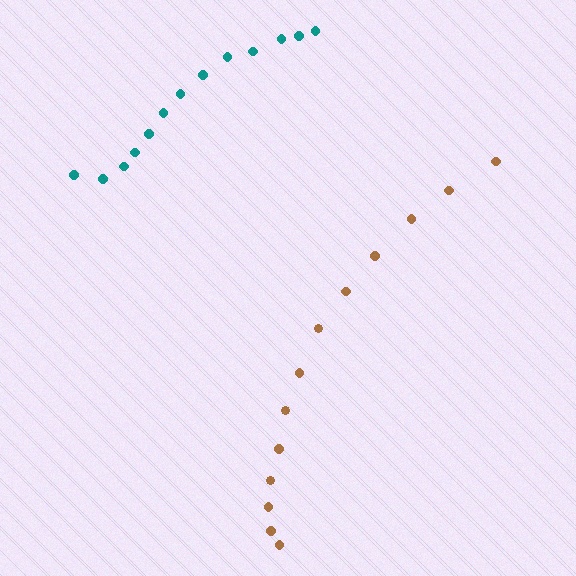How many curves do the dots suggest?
There are 2 distinct paths.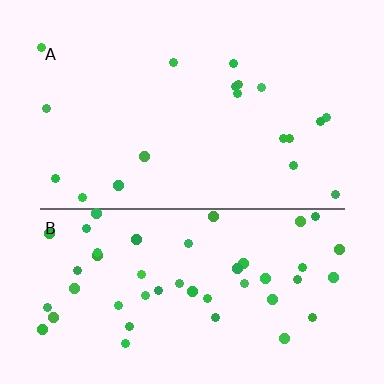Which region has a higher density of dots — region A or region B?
B (the bottom).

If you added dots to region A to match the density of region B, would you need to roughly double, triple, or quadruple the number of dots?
Approximately triple.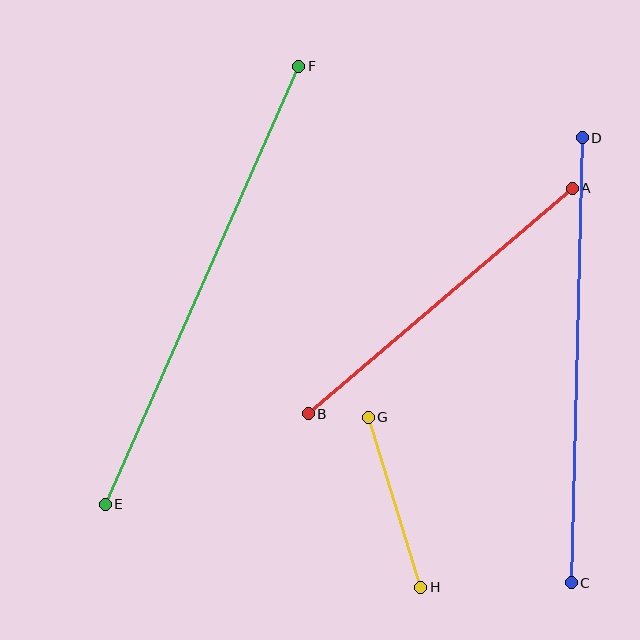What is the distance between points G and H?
The distance is approximately 178 pixels.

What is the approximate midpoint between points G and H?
The midpoint is at approximately (394, 502) pixels.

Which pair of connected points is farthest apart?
Points E and F are farthest apart.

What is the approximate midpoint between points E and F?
The midpoint is at approximately (202, 285) pixels.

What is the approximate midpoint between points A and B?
The midpoint is at approximately (440, 301) pixels.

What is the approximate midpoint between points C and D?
The midpoint is at approximately (577, 360) pixels.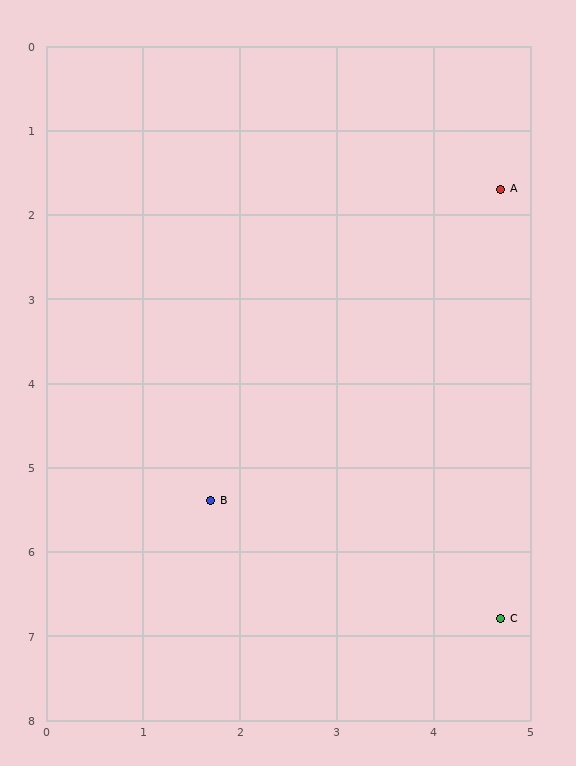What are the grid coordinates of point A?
Point A is at approximately (4.7, 1.7).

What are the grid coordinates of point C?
Point C is at approximately (4.7, 6.8).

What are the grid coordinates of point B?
Point B is at approximately (1.7, 5.4).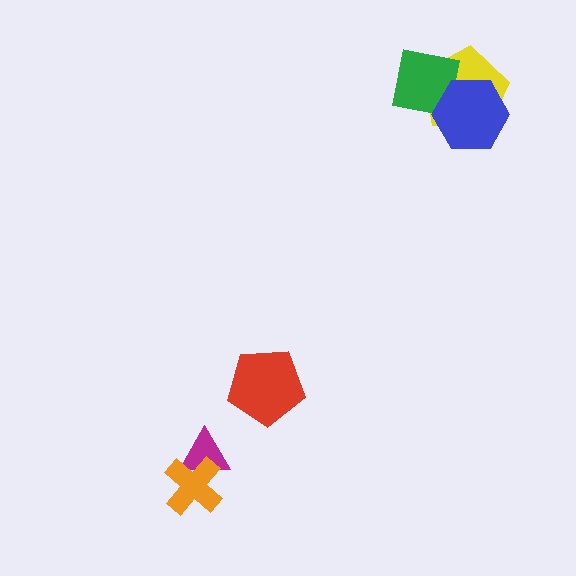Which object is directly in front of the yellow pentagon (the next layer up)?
The green square is directly in front of the yellow pentagon.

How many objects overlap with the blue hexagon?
2 objects overlap with the blue hexagon.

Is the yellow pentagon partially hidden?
Yes, it is partially covered by another shape.